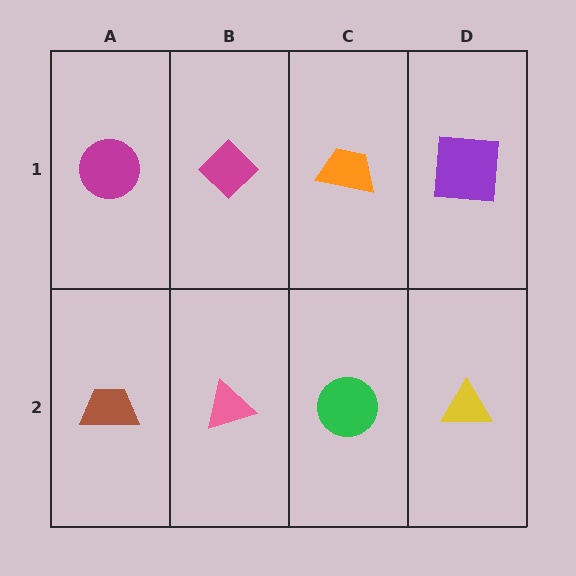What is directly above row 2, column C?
An orange trapezoid.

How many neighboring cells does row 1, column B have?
3.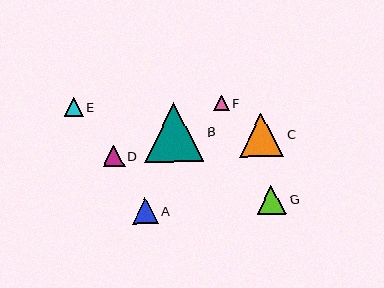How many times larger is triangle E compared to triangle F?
Triangle E is approximately 1.2 times the size of triangle F.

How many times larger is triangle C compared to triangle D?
Triangle C is approximately 2.0 times the size of triangle D.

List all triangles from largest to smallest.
From largest to smallest: B, C, G, A, D, E, F.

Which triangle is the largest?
Triangle B is the largest with a size of approximately 59 pixels.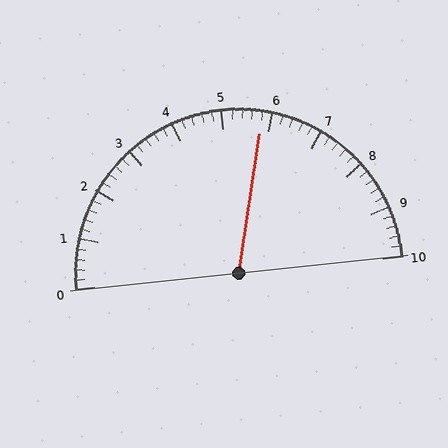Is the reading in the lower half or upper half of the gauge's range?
The reading is in the upper half of the range (0 to 10).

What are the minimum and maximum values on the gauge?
The gauge ranges from 0 to 10.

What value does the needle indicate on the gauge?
The needle indicates approximately 5.8.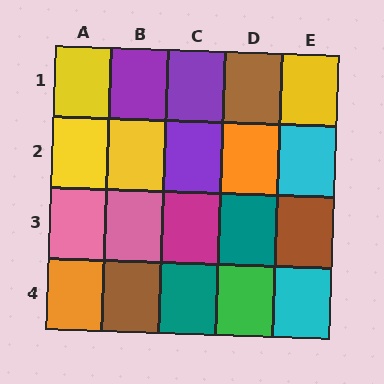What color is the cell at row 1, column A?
Yellow.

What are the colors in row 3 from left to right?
Pink, pink, magenta, teal, brown.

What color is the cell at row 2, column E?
Cyan.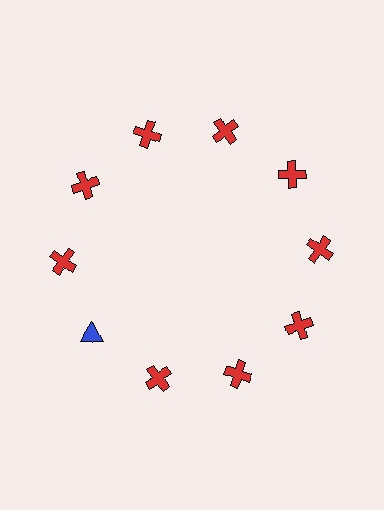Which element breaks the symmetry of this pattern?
The blue triangle at roughly the 8 o'clock position breaks the symmetry. All other shapes are red crosses.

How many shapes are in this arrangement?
There are 10 shapes arranged in a ring pattern.